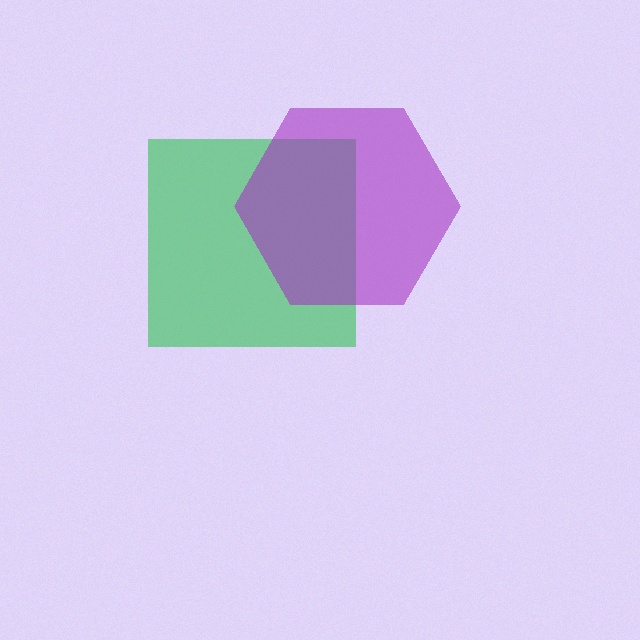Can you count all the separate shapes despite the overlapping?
Yes, there are 2 separate shapes.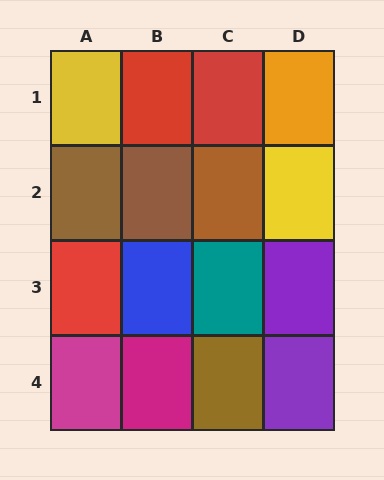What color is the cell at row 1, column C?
Red.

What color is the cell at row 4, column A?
Magenta.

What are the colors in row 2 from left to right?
Brown, brown, brown, yellow.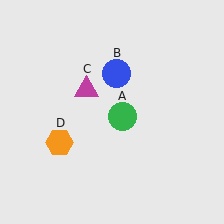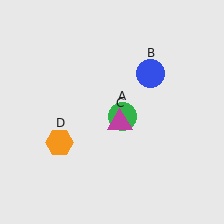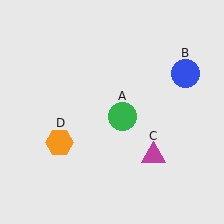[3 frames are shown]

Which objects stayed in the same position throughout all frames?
Green circle (object A) and orange hexagon (object D) remained stationary.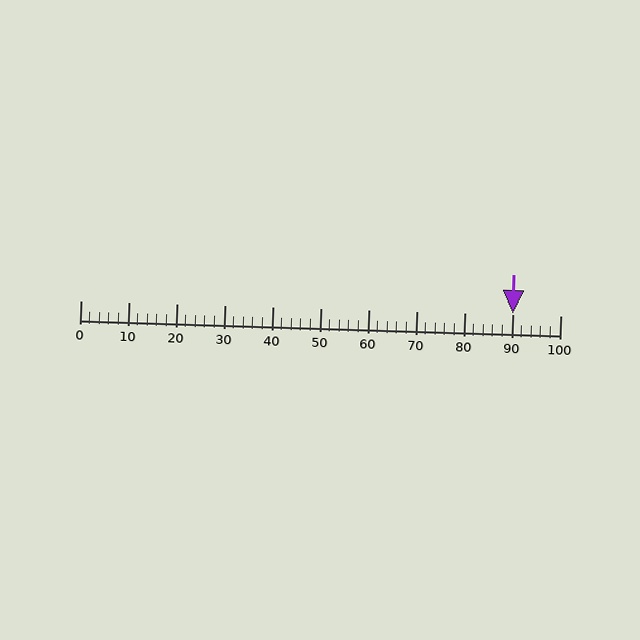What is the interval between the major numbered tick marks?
The major tick marks are spaced 10 units apart.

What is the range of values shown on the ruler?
The ruler shows values from 0 to 100.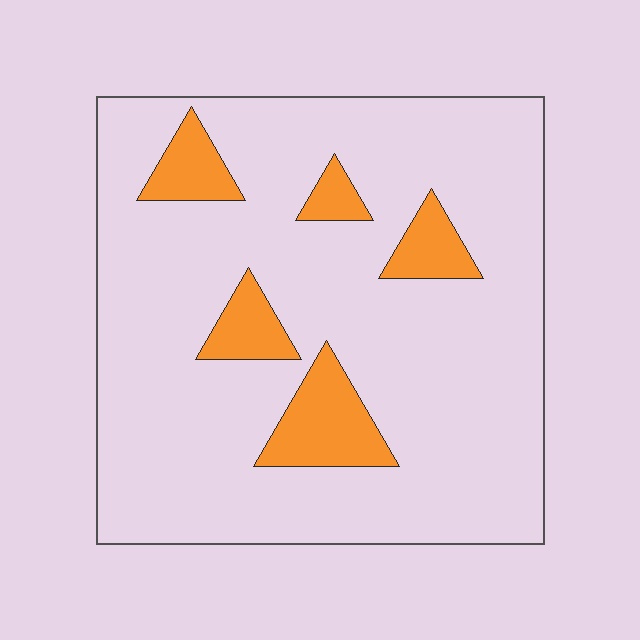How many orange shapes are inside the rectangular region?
5.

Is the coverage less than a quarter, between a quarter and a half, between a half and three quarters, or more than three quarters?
Less than a quarter.